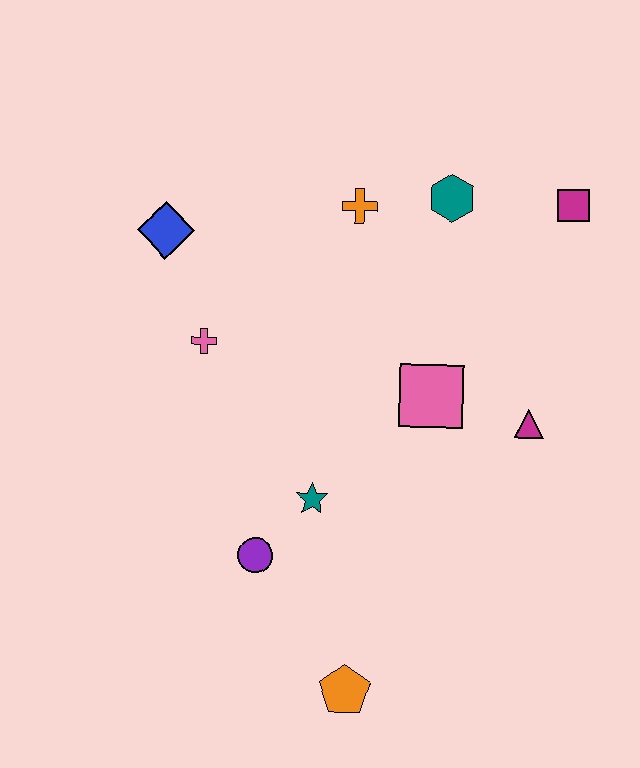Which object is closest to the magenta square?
The teal hexagon is closest to the magenta square.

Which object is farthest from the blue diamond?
The orange pentagon is farthest from the blue diamond.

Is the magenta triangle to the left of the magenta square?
Yes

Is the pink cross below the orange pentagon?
No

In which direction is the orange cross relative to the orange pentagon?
The orange cross is above the orange pentagon.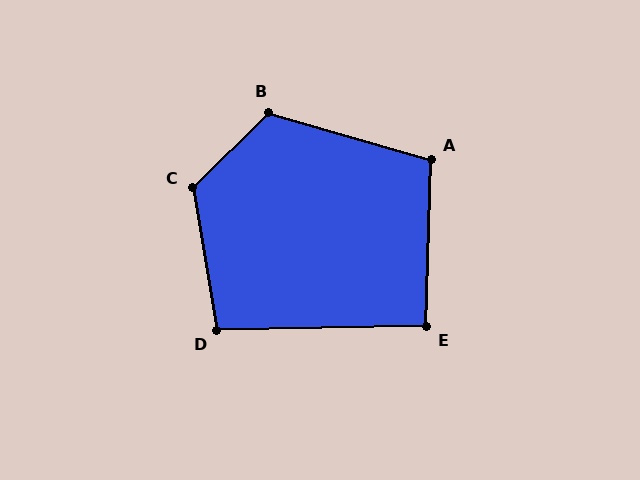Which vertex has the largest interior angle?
C, at approximately 125 degrees.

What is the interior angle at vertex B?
Approximately 119 degrees (obtuse).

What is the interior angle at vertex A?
Approximately 104 degrees (obtuse).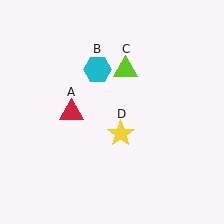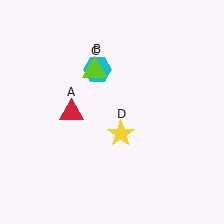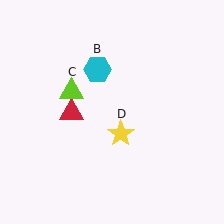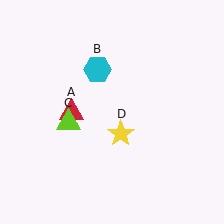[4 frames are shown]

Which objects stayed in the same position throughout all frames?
Red triangle (object A) and cyan hexagon (object B) and yellow star (object D) remained stationary.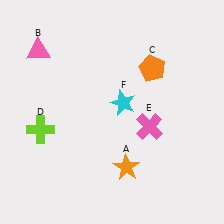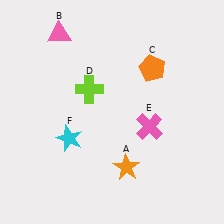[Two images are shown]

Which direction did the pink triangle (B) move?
The pink triangle (B) moved right.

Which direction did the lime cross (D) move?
The lime cross (D) moved right.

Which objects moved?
The objects that moved are: the pink triangle (B), the lime cross (D), the cyan star (F).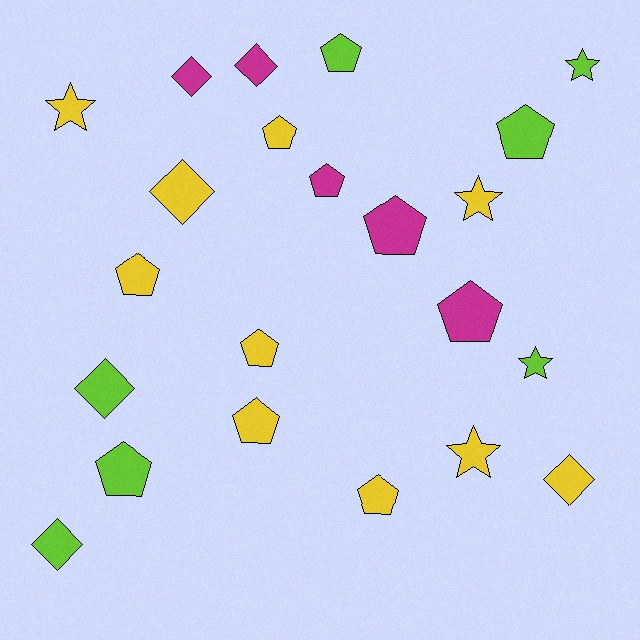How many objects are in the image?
There are 22 objects.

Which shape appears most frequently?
Pentagon, with 11 objects.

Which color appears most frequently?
Yellow, with 10 objects.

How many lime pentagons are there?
There are 3 lime pentagons.